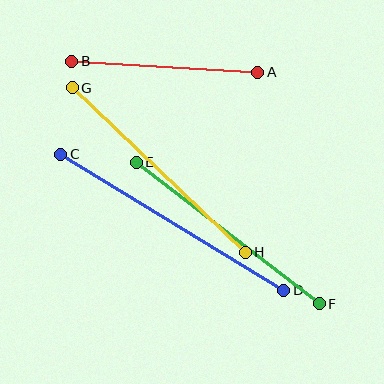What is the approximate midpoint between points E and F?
The midpoint is at approximately (228, 233) pixels.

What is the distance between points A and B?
The distance is approximately 186 pixels.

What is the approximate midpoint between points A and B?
The midpoint is at approximately (165, 67) pixels.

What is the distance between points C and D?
The distance is approximately 261 pixels.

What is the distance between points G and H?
The distance is approximately 239 pixels.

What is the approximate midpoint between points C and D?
The midpoint is at approximately (172, 222) pixels.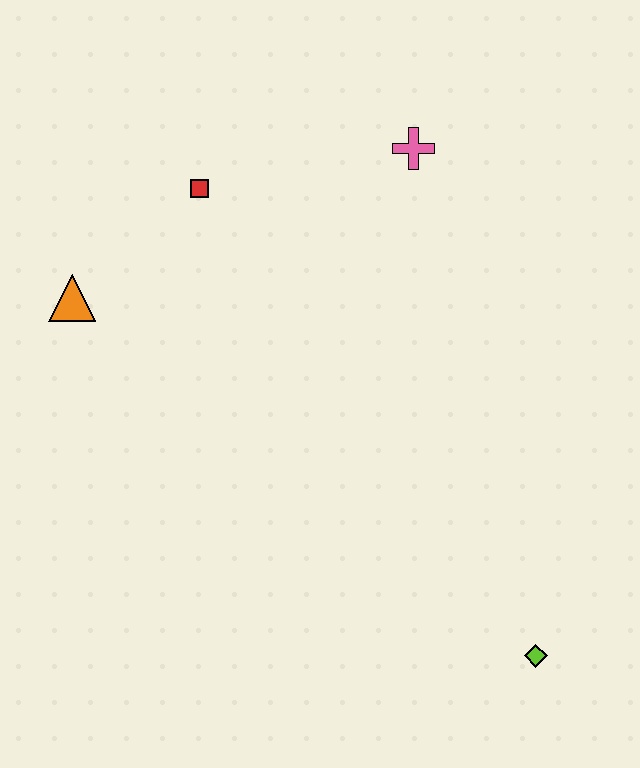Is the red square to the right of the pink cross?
No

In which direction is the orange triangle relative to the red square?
The orange triangle is to the left of the red square.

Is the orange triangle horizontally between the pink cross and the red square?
No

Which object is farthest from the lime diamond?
The orange triangle is farthest from the lime diamond.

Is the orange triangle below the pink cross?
Yes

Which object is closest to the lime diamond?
The pink cross is closest to the lime diamond.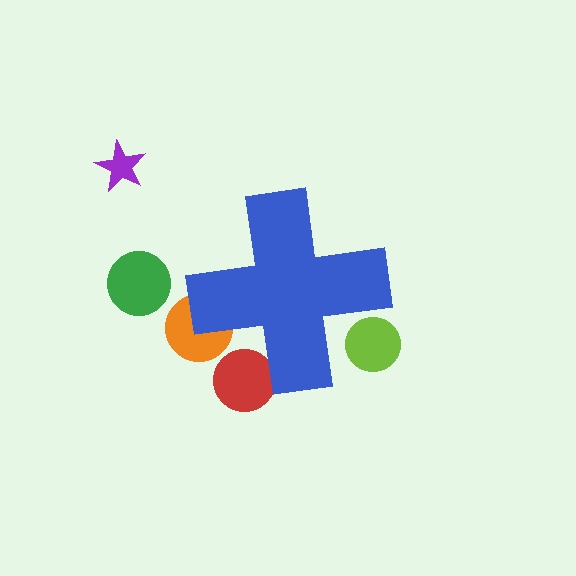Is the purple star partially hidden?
No, the purple star is fully visible.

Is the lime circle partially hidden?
Yes, the lime circle is partially hidden behind the blue cross.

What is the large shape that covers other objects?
A blue cross.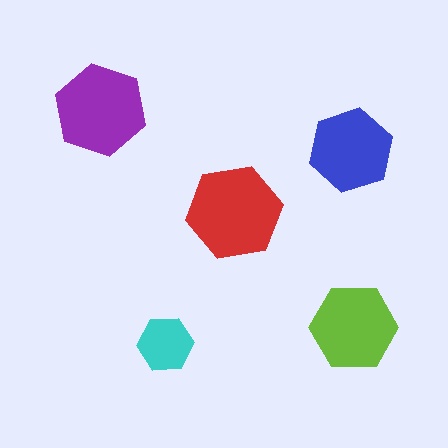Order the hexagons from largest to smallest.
the red one, the purple one, the lime one, the blue one, the cyan one.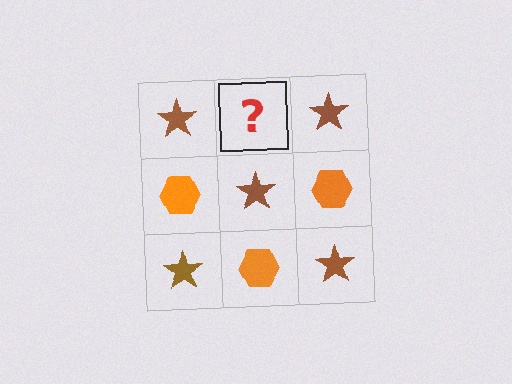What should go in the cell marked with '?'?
The missing cell should contain an orange hexagon.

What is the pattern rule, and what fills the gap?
The rule is that it alternates brown star and orange hexagon in a checkerboard pattern. The gap should be filled with an orange hexagon.